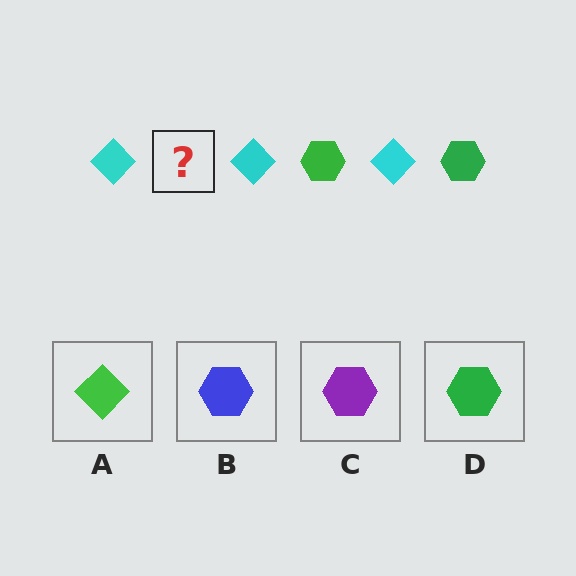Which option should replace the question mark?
Option D.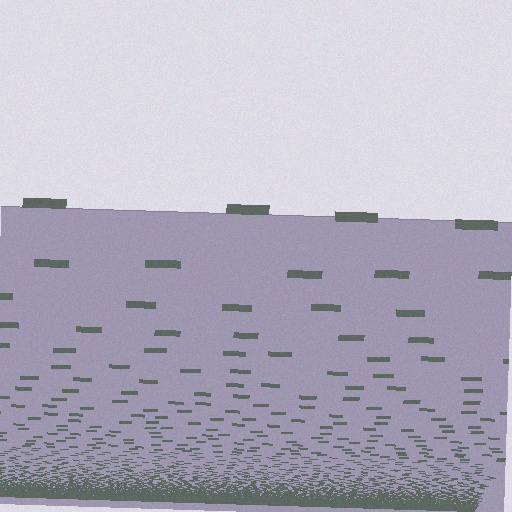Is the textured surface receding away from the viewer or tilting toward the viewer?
The surface appears to tilt toward the viewer. Texture elements get larger and sparser toward the top.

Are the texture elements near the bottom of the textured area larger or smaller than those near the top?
Smaller. The gradient is inverted — elements near the bottom are smaller and denser.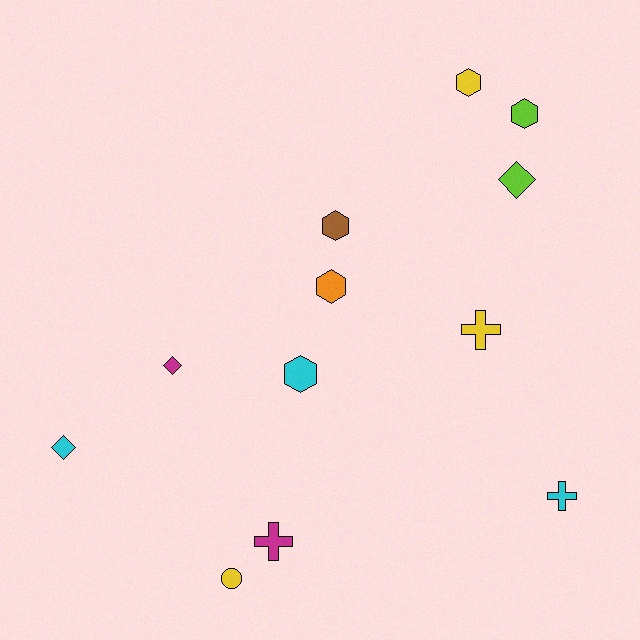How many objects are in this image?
There are 12 objects.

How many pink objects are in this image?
There are no pink objects.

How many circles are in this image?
There is 1 circle.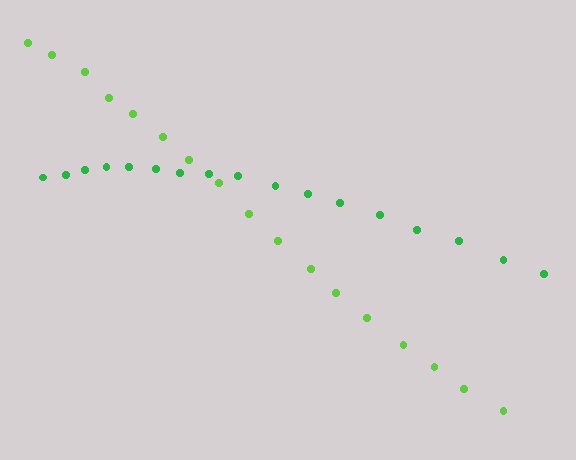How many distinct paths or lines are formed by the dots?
There are 2 distinct paths.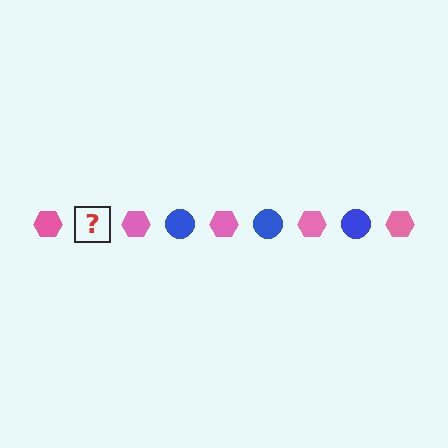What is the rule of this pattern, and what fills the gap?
The rule is that the pattern alternates between pink hexagon and blue circle. The gap should be filled with a blue circle.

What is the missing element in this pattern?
The missing element is a blue circle.